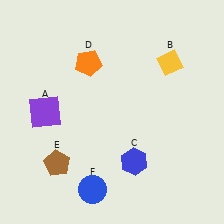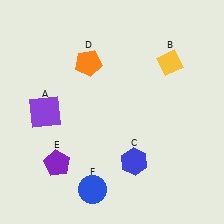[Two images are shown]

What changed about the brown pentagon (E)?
In Image 1, E is brown. In Image 2, it changed to purple.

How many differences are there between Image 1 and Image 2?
There is 1 difference between the two images.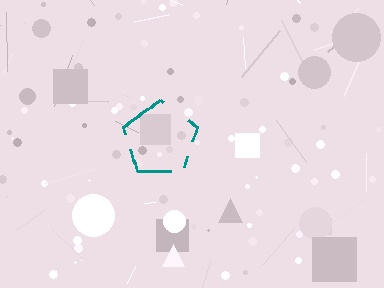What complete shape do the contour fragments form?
The contour fragments form a pentagon.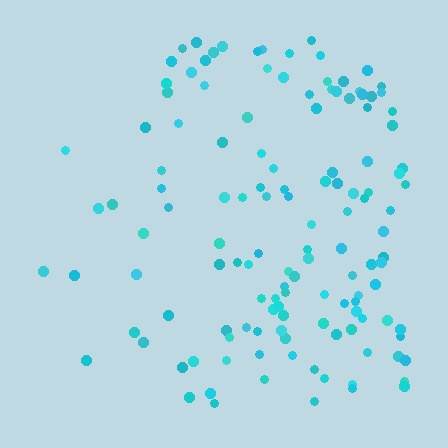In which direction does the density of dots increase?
From left to right, with the right side densest.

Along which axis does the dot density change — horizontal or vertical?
Horizontal.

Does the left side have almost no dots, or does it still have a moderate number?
Still a moderate number, just noticeably fewer than the right.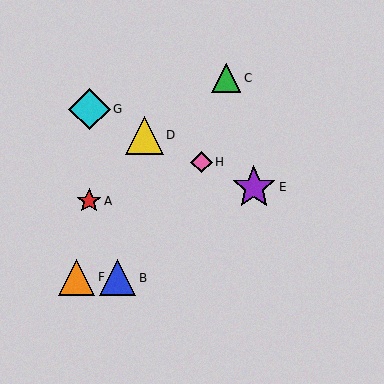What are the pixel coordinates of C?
Object C is at (226, 78).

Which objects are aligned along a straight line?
Objects D, E, G, H are aligned along a straight line.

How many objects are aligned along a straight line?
4 objects (D, E, G, H) are aligned along a straight line.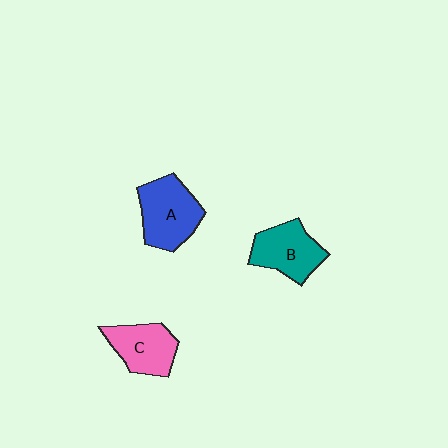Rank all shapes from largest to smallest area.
From largest to smallest: A (blue), B (teal), C (pink).